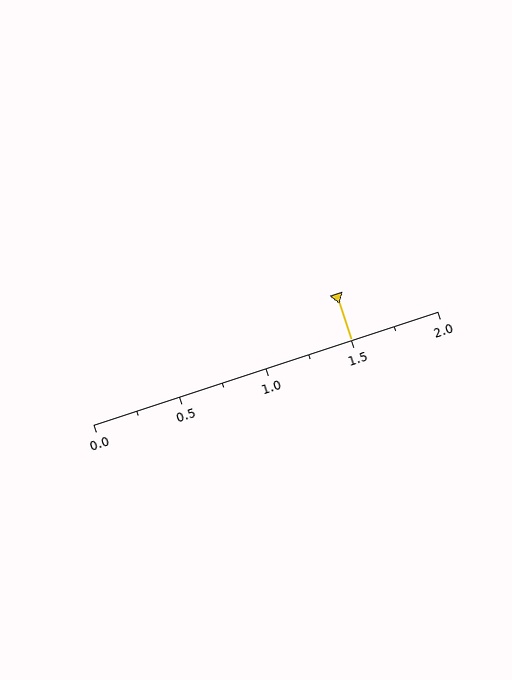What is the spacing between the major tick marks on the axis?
The major ticks are spaced 0.5 apart.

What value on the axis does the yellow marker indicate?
The marker indicates approximately 1.5.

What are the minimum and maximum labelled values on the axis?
The axis runs from 0.0 to 2.0.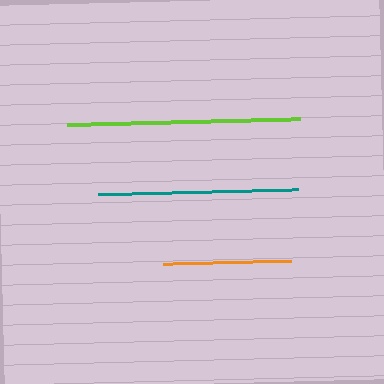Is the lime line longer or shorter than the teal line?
The lime line is longer than the teal line.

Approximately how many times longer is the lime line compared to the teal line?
The lime line is approximately 1.2 times the length of the teal line.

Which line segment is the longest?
The lime line is the longest at approximately 233 pixels.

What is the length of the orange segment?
The orange segment is approximately 128 pixels long.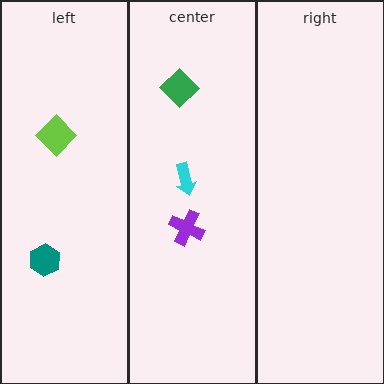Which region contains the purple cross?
The center region.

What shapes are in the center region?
The cyan arrow, the purple cross, the green diamond.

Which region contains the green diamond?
The center region.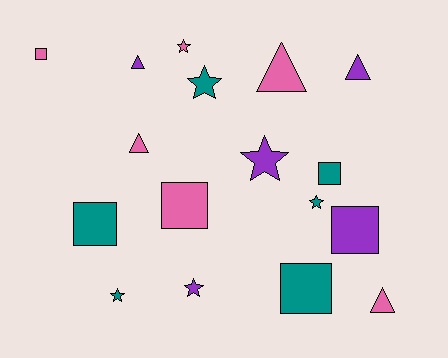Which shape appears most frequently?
Square, with 6 objects.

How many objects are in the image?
There are 17 objects.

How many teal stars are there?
There are 3 teal stars.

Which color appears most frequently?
Teal, with 6 objects.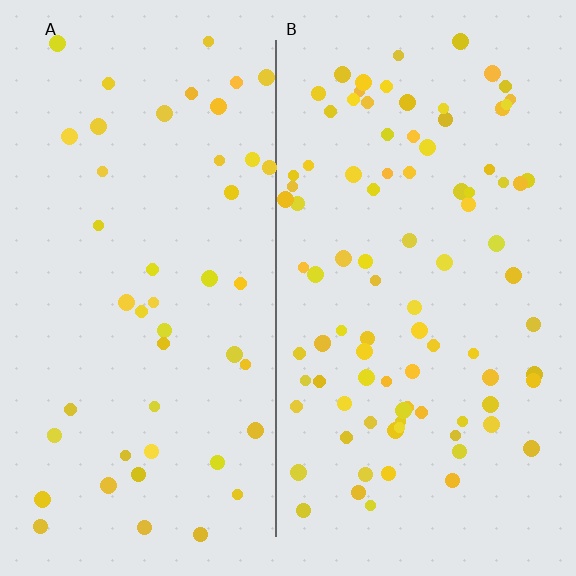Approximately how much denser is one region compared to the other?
Approximately 2.0× — region B over region A.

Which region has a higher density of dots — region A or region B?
B (the right).